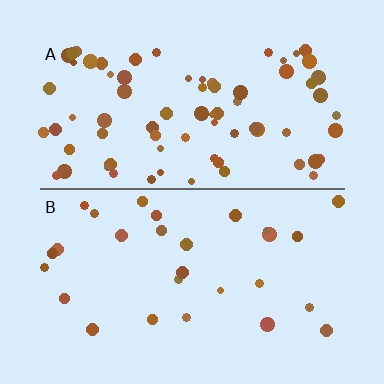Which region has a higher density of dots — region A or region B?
A (the top).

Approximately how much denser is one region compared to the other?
Approximately 2.6× — region A over region B.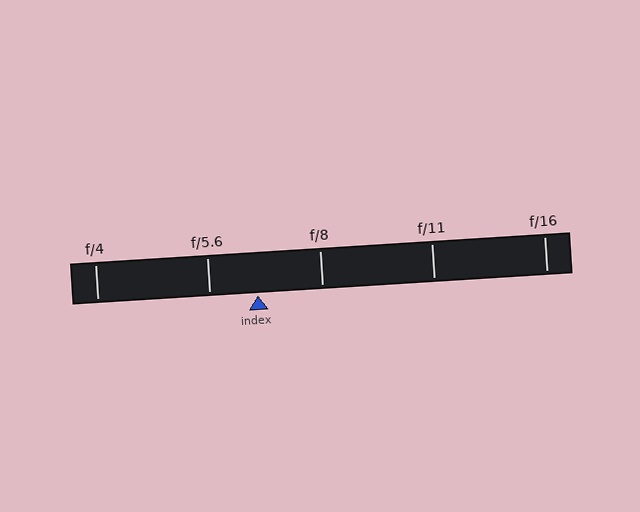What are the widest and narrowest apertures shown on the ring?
The widest aperture shown is f/4 and the narrowest is f/16.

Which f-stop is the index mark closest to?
The index mark is closest to f/5.6.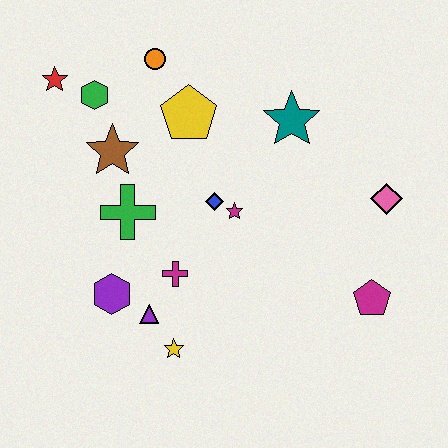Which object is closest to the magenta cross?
The purple triangle is closest to the magenta cross.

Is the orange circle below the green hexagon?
No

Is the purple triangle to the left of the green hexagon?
No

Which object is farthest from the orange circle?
The magenta pentagon is farthest from the orange circle.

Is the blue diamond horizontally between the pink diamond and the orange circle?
Yes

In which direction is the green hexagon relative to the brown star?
The green hexagon is above the brown star.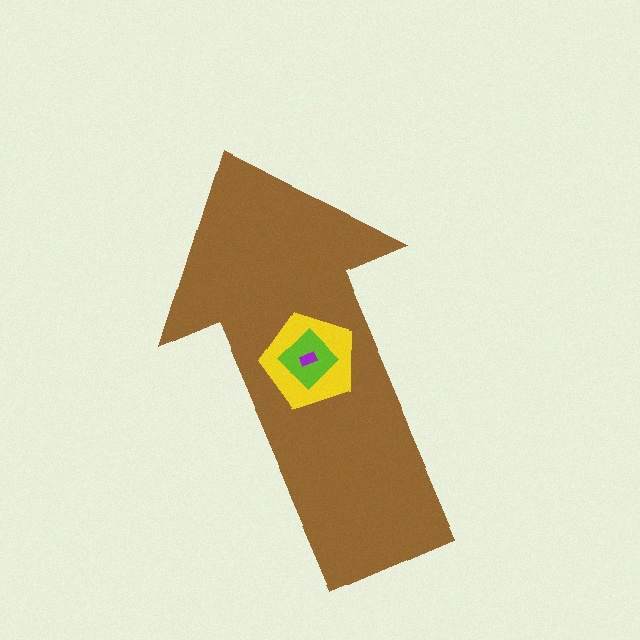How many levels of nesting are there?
4.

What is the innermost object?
The purple rectangle.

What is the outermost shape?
The brown arrow.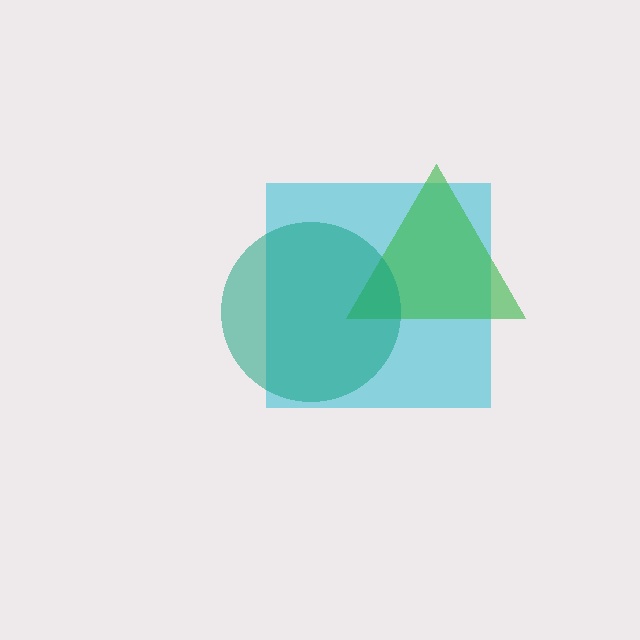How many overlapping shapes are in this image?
There are 3 overlapping shapes in the image.